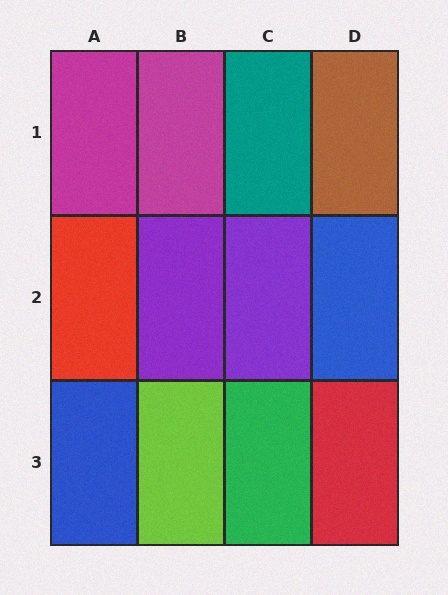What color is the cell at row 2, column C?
Purple.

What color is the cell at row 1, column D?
Brown.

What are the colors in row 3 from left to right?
Blue, lime, green, red.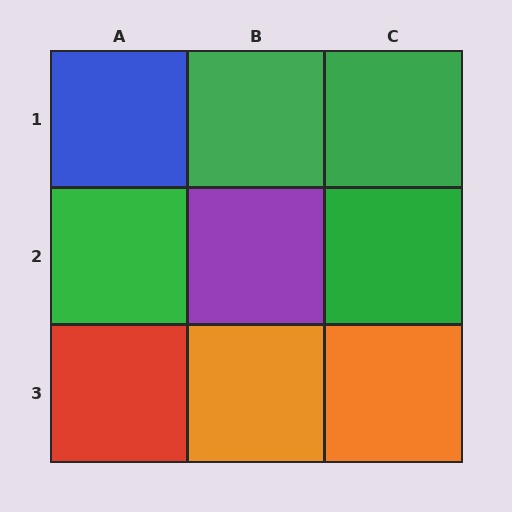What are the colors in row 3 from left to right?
Red, orange, orange.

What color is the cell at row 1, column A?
Blue.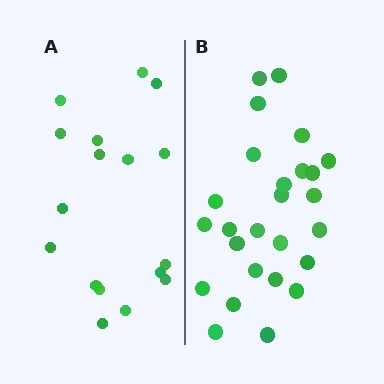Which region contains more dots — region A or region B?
Region B (the right region) has more dots.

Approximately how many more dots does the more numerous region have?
Region B has roughly 8 or so more dots than region A.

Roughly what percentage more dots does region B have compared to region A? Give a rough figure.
About 55% more.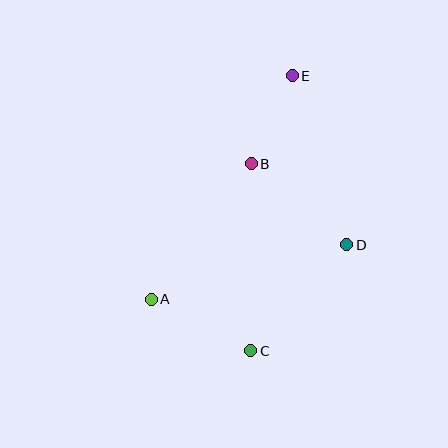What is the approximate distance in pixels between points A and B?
The distance between A and B is approximately 168 pixels.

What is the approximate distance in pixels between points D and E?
The distance between D and E is approximately 178 pixels.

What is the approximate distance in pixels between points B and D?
The distance between B and D is approximately 125 pixels.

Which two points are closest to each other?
Points B and E are closest to each other.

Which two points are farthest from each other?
Points C and E are farthest from each other.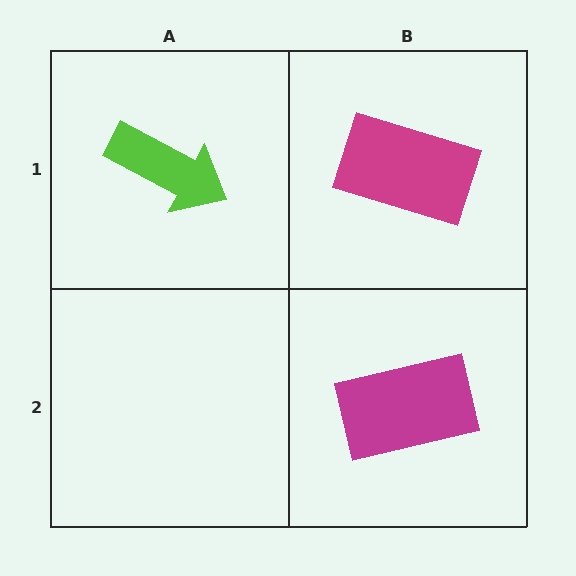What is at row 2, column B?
A magenta rectangle.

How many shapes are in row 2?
1 shape.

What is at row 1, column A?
A lime arrow.